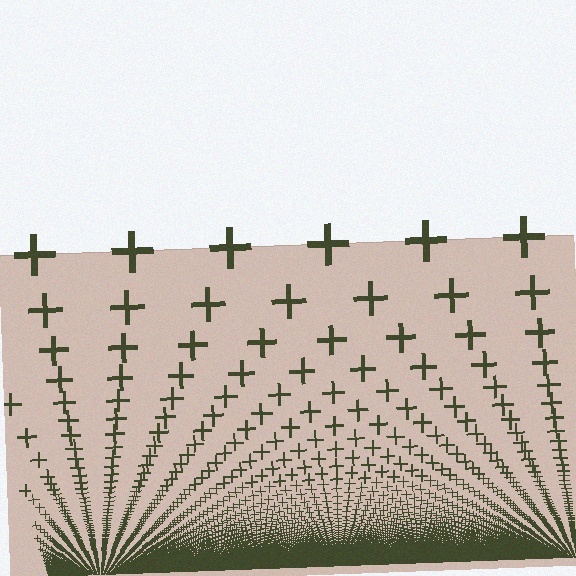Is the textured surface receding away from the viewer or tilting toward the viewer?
The surface appears to tilt toward the viewer. Texture elements get larger and sparser toward the top.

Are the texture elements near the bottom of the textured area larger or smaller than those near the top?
Smaller. The gradient is inverted — elements near the bottom are smaller and denser.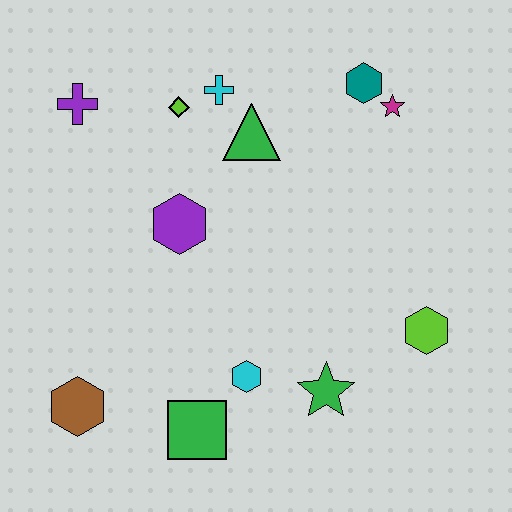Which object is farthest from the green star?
The purple cross is farthest from the green star.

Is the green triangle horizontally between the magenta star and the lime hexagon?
No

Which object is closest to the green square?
The cyan hexagon is closest to the green square.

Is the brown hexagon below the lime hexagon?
Yes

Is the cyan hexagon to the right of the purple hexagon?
Yes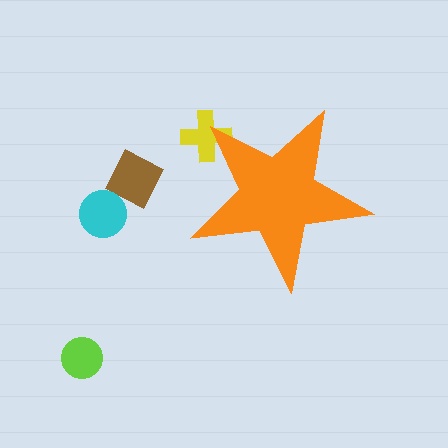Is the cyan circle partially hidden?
No, the cyan circle is fully visible.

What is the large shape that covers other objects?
An orange star.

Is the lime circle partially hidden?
No, the lime circle is fully visible.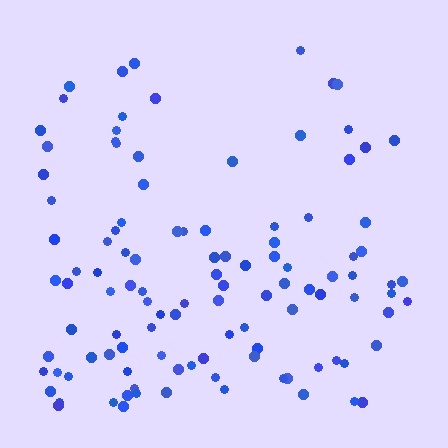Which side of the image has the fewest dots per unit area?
The top.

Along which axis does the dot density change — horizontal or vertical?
Vertical.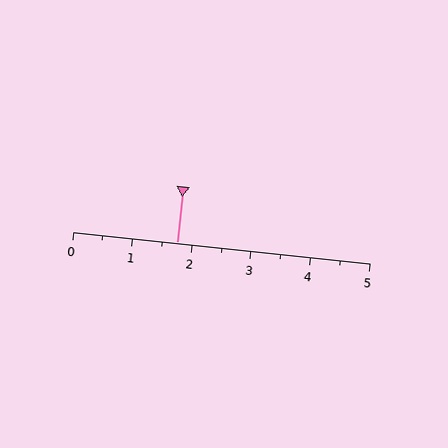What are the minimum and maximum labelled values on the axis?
The axis runs from 0 to 5.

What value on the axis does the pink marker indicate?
The marker indicates approximately 1.8.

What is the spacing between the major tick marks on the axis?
The major ticks are spaced 1 apart.